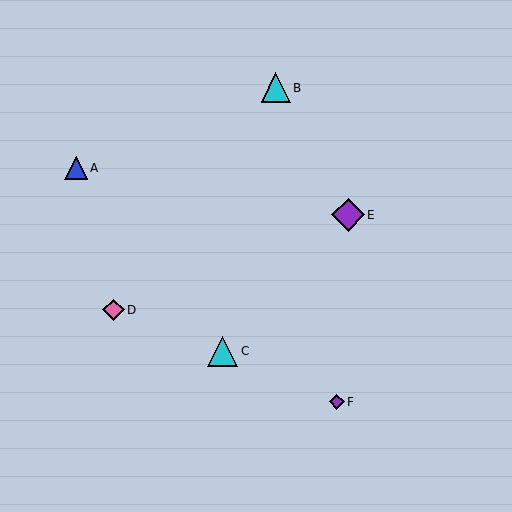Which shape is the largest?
The purple diamond (labeled E) is the largest.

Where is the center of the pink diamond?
The center of the pink diamond is at (113, 310).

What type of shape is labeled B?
Shape B is a cyan triangle.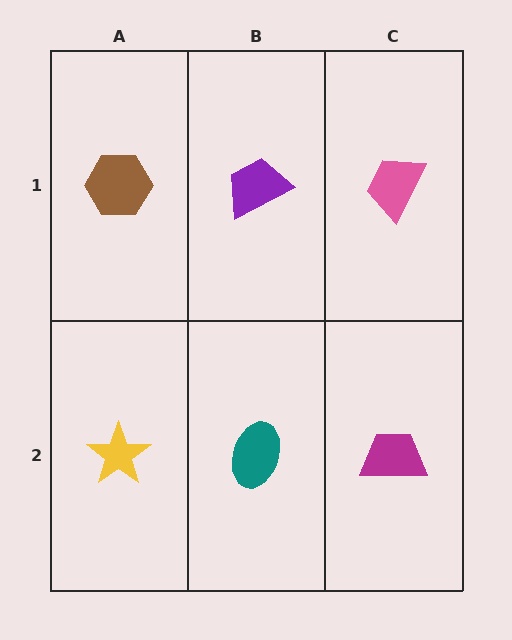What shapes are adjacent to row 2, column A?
A brown hexagon (row 1, column A), a teal ellipse (row 2, column B).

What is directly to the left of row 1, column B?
A brown hexagon.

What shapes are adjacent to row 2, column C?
A pink trapezoid (row 1, column C), a teal ellipse (row 2, column B).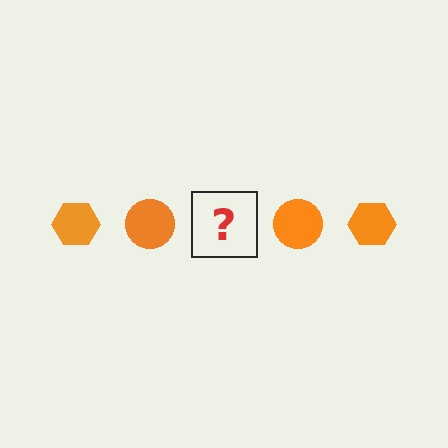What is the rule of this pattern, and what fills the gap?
The rule is that the pattern cycles through hexagon, circle shapes in orange. The gap should be filled with an orange hexagon.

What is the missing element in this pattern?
The missing element is an orange hexagon.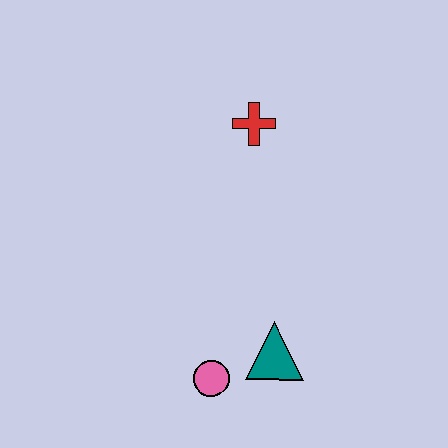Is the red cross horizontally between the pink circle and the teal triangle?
Yes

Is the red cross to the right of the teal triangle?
No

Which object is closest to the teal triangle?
The pink circle is closest to the teal triangle.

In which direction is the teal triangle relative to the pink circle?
The teal triangle is to the right of the pink circle.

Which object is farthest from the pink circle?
The red cross is farthest from the pink circle.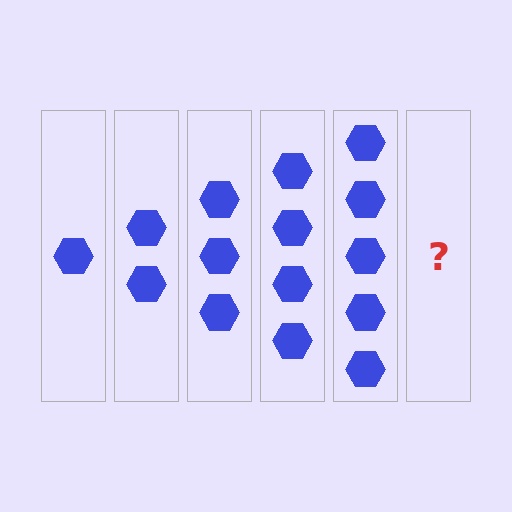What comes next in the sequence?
The next element should be 6 hexagons.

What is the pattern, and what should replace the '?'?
The pattern is that each step adds one more hexagon. The '?' should be 6 hexagons.